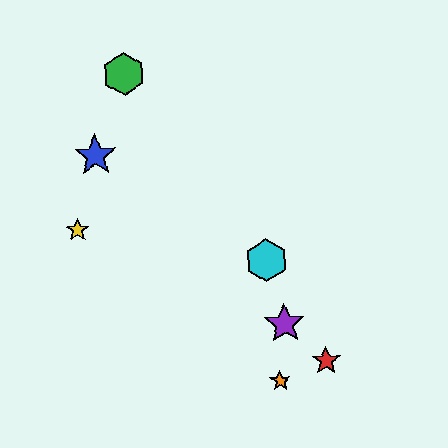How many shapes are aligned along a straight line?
3 shapes (the red star, the blue star, the purple star) are aligned along a straight line.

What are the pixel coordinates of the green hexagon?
The green hexagon is at (124, 74).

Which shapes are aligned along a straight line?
The red star, the blue star, the purple star are aligned along a straight line.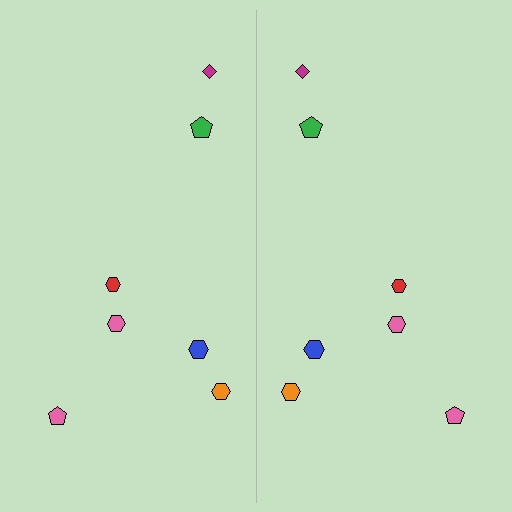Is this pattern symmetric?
Yes, this pattern has bilateral (reflection) symmetry.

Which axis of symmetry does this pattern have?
The pattern has a vertical axis of symmetry running through the center of the image.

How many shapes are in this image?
There are 14 shapes in this image.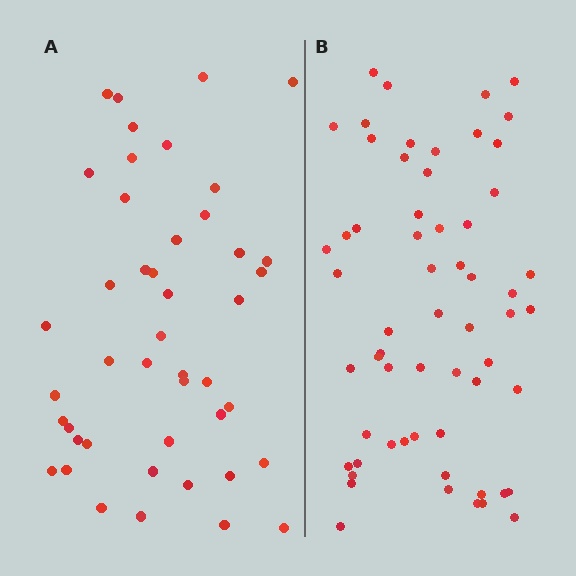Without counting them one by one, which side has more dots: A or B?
Region B (the right region) has more dots.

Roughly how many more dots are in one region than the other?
Region B has approximately 15 more dots than region A.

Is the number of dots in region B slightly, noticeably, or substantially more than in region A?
Region B has noticeably more, but not dramatically so. The ratio is roughly 1.3 to 1.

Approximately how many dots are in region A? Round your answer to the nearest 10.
About 40 dots. (The exact count is 45, which rounds to 40.)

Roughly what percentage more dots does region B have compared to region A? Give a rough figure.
About 35% more.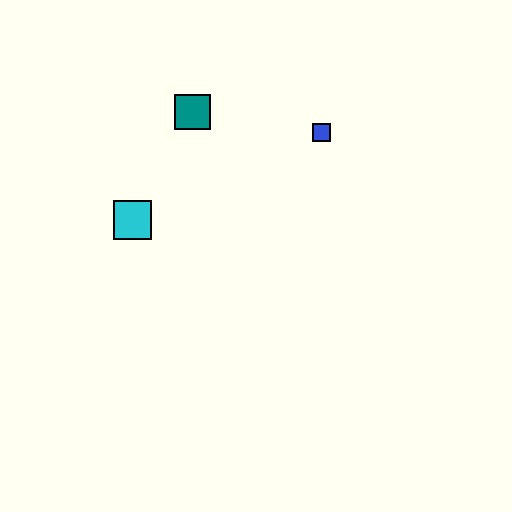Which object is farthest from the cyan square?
The blue square is farthest from the cyan square.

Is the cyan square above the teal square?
No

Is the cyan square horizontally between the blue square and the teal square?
No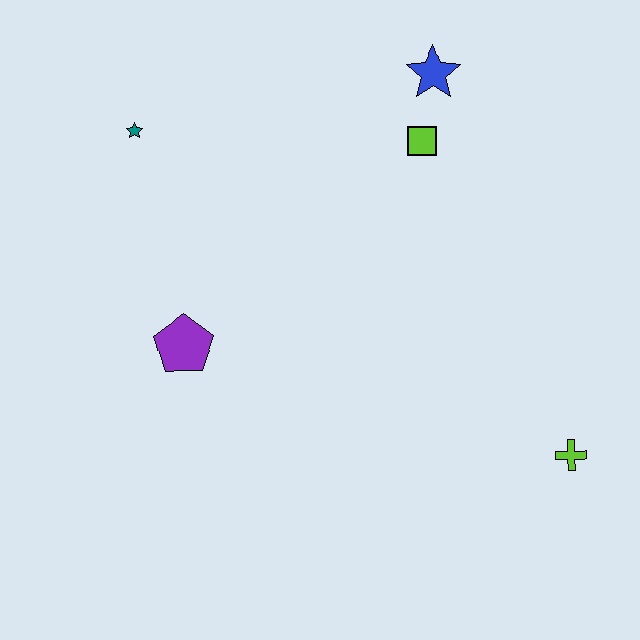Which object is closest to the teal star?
The purple pentagon is closest to the teal star.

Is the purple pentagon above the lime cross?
Yes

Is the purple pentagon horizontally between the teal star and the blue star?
Yes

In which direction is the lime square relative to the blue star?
The lime square is below the blue star.